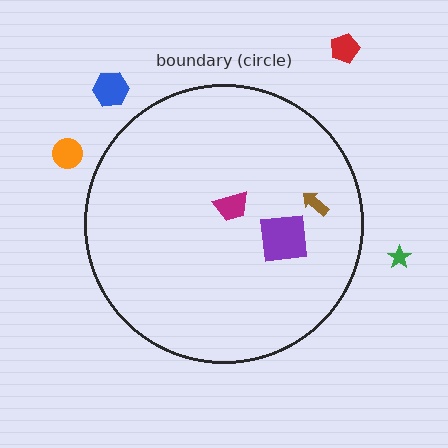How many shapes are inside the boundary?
3 inside, 4 outside.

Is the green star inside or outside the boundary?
Outside.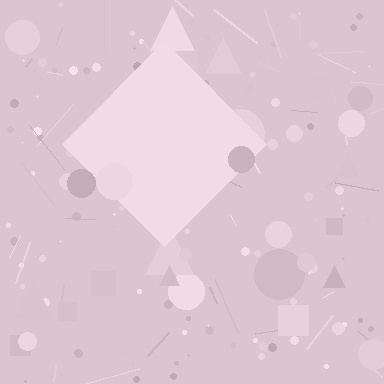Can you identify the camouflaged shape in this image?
The camouflaged shape is a diamond.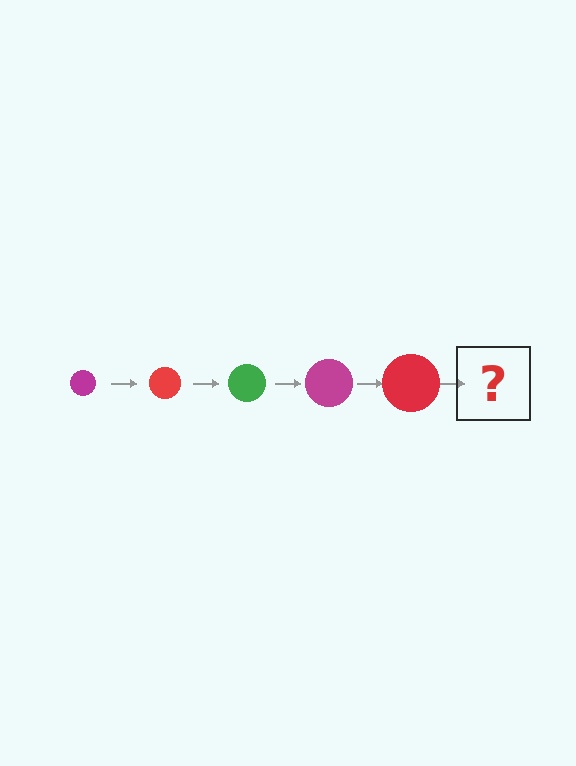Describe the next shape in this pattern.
It should be a green circle, larger than the previous one.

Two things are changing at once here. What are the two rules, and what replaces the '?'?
The two rules are that the circle grows larger each step and the color cycles through magenta, red, and green. The '?' should be a green circle, larger than the previous one.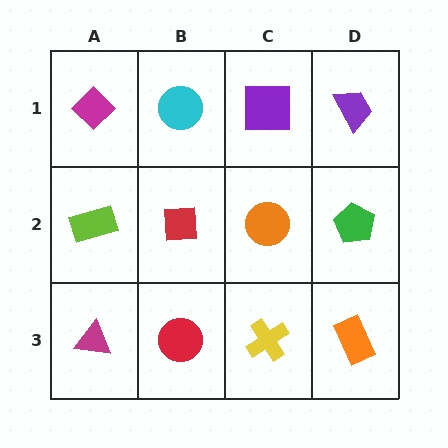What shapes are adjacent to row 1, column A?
A lime rectangle (row 2, column A), a cyan circle (row 1, column B).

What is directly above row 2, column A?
A magenta diamond.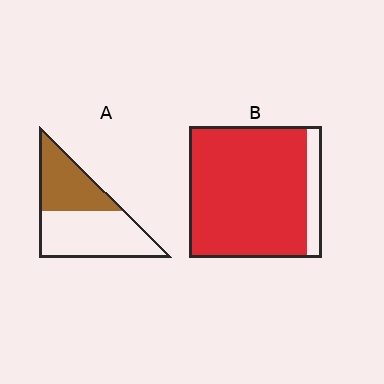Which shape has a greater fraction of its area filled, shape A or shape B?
Shape B.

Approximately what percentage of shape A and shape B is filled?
A is approximately 40% and B is approximately 90%.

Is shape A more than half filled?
No.